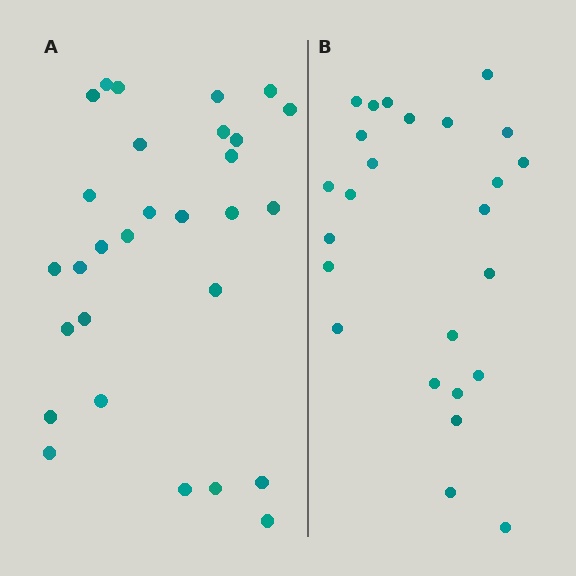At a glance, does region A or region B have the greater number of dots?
Region A (the left region) has more dots.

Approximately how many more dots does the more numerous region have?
Region A has about 4 more dots than region B.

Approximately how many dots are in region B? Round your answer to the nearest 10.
About 20 dots. (The exact count is 25, which rounds to 20.)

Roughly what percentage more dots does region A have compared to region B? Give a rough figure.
About 15% more.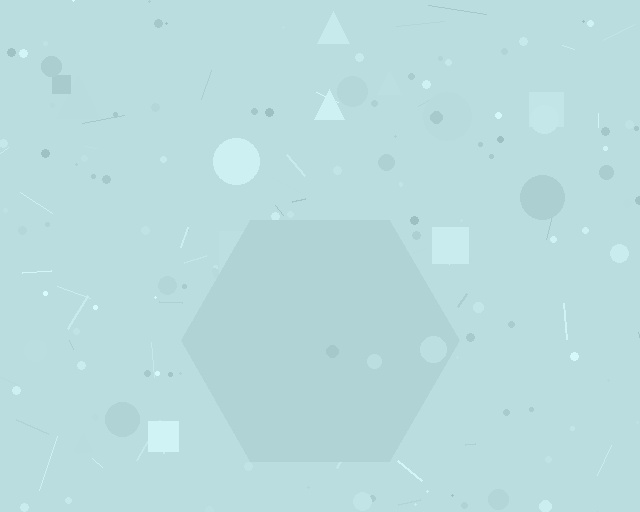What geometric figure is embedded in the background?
A hexagon is embedded in the background.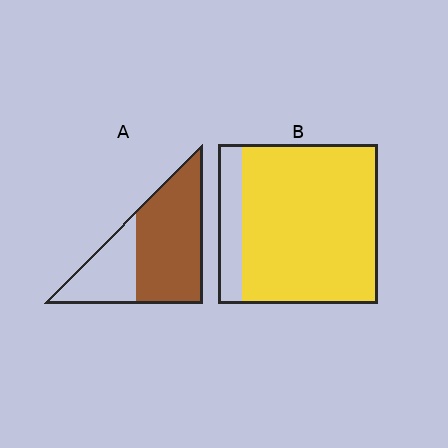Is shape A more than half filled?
Yes.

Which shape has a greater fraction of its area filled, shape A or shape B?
Shape B.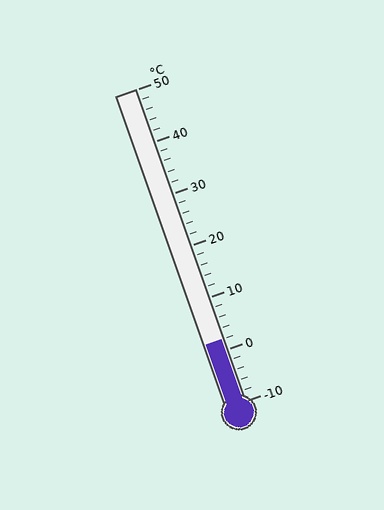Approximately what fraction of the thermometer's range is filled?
The thermometer is filled to approximately 20% of its range.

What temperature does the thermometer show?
The thermometer shows approximately 2°C.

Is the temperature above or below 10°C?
The temperature is below 10°C.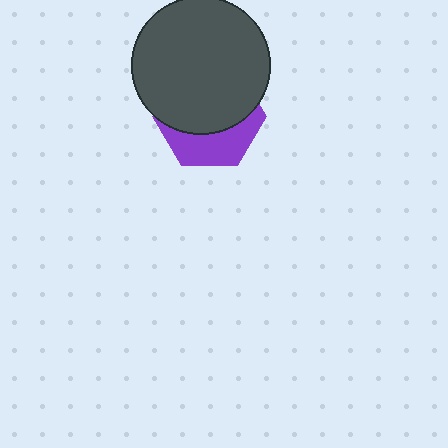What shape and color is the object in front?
The object in front is a dark gray circle.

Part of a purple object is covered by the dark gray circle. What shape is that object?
It is a hexagon.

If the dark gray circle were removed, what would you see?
You would see the complete purple hexagon.